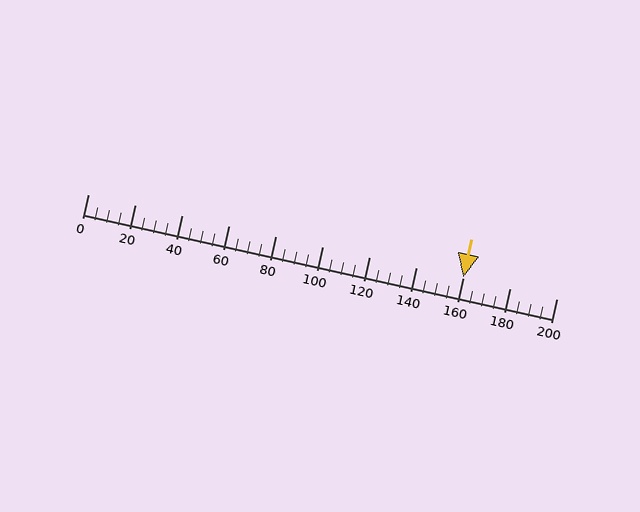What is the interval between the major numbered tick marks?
The major tick marks are spaced 20 units apart.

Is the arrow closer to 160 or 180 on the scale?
The arrow is closer to 160.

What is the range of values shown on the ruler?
The ruler shows values from 0 to 200.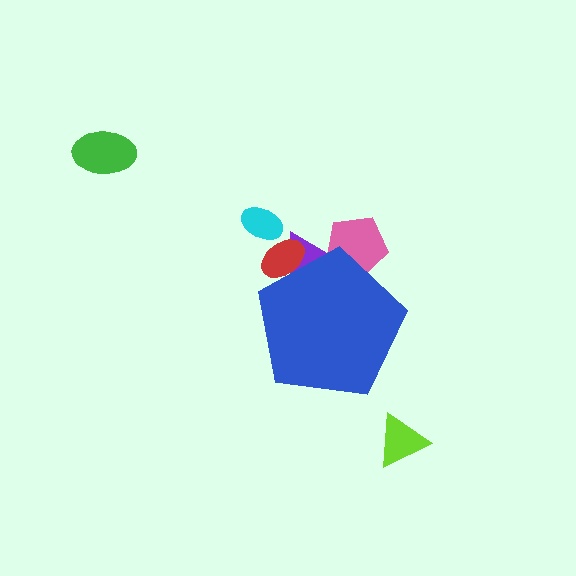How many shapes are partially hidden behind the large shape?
3 shapes are partially hidden.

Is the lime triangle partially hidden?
No, the lime triangle is fully visible.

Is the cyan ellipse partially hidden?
No, the cyan ellipse is fully visible.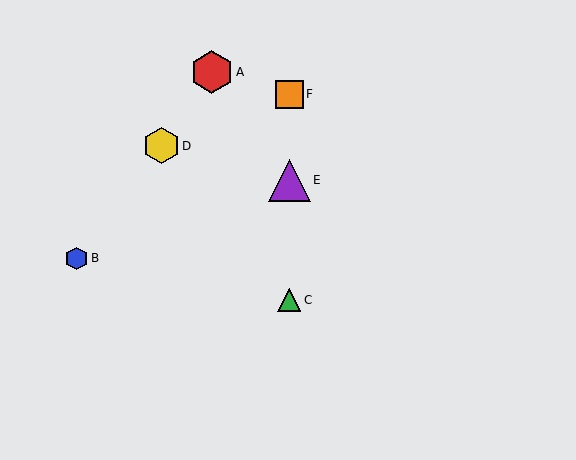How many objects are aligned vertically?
3 objects (C, E, F) are aligned vertically.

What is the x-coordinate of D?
Object D is at x≈161.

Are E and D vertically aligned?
No, E is at x≈289 and D is at x≈161.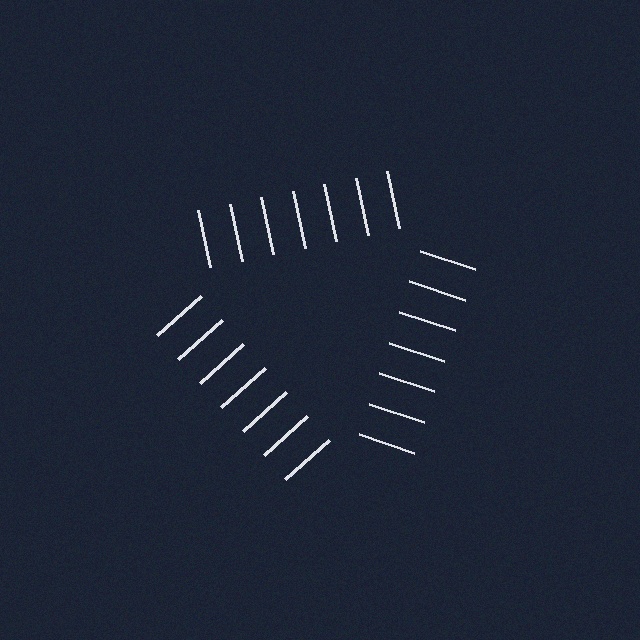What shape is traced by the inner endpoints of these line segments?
An illusory triangle — the line segments terminate on its edges but no continuous stroke is drawn.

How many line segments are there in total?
21 — 7 along each of the 3 edges.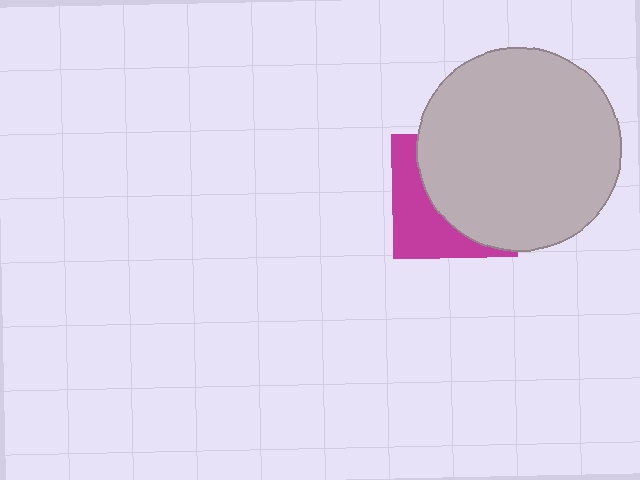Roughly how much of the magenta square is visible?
A small part of it is visible (roughly 38%).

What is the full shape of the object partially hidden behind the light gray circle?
The partially hidden object is a magenta square.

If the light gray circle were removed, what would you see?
You would see the complete magenta square.